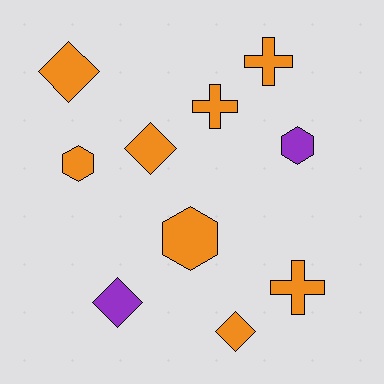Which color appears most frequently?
Orange, with 8 objects.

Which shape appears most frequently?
Diamond, with 4 objects.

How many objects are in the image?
There are 10 objects.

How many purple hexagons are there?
There is 1 purple hexagon.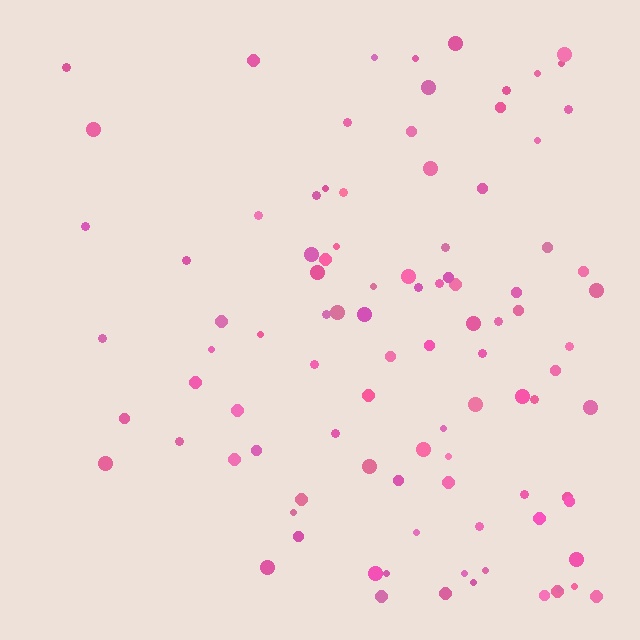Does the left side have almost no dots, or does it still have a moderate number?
Still a moderate number, just noticeably fewer than the right.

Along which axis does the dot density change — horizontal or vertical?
Horizontal.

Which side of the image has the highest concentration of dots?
The right.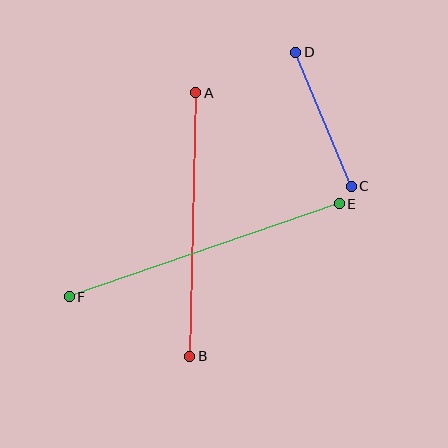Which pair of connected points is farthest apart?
Points E and F are farthest apart.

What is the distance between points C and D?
The distance is approximately 145 pixels.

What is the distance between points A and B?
The distance is approximately 263 pixels.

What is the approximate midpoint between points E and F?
The midpoint is at approximately (204, 250) pixels.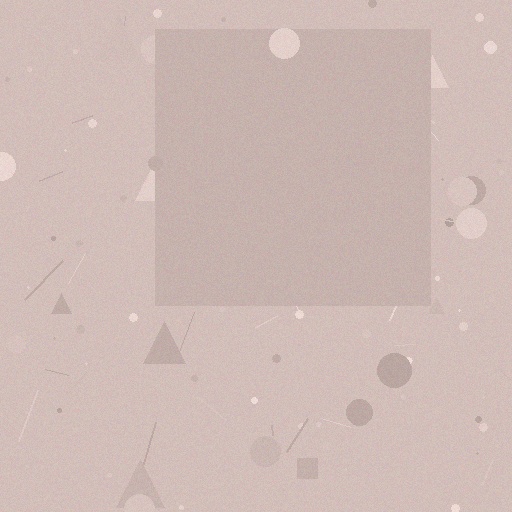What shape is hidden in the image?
A square is hidden in the image.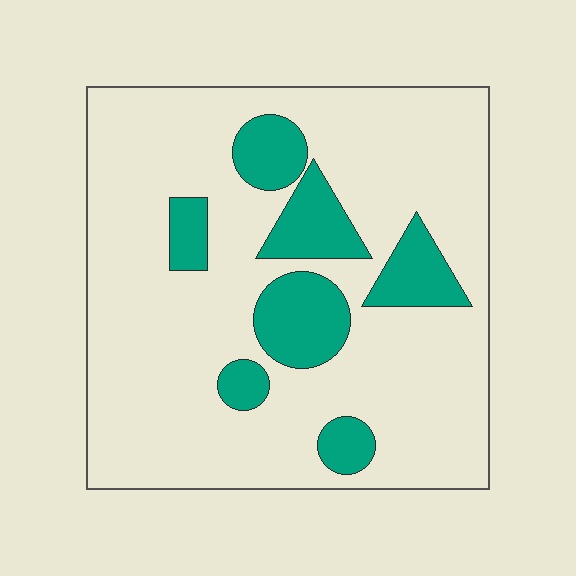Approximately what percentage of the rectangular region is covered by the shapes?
Approximately 20%.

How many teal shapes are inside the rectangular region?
7.